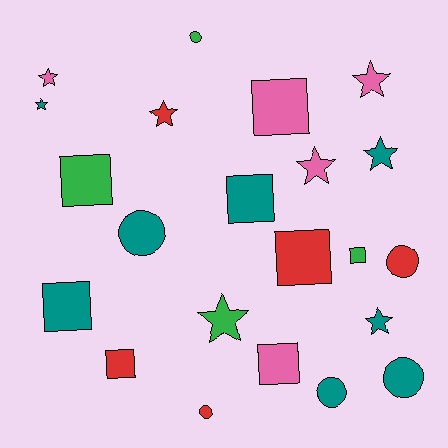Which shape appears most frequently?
Star, with 8 objects.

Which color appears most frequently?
Teal, with 8 objects.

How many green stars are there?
There is 1 green star.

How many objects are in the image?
There are 22 objects.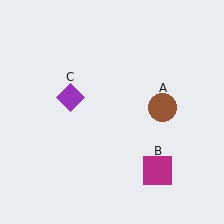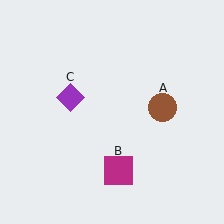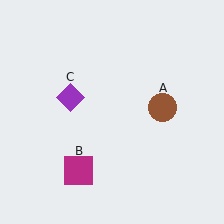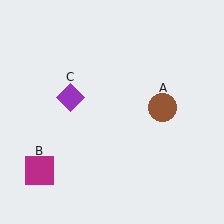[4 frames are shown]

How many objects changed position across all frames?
1 object changed position: magenta square (object B).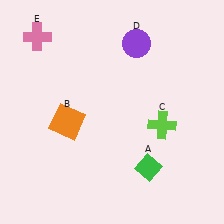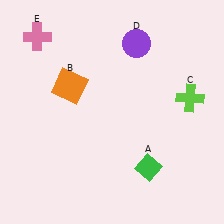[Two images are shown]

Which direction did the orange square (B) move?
The orange square (B) moved up.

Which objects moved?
The objects that moved are: the orange square (B), the lime cross (C).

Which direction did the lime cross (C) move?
The lime cross (C) moved right.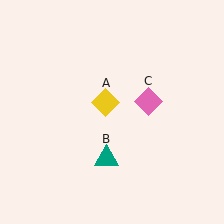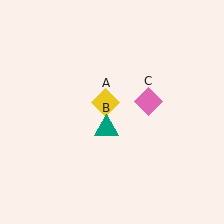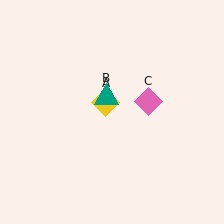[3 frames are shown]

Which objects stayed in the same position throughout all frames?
Yellow diamond (object A) and pink diamond (object C) remained stationary.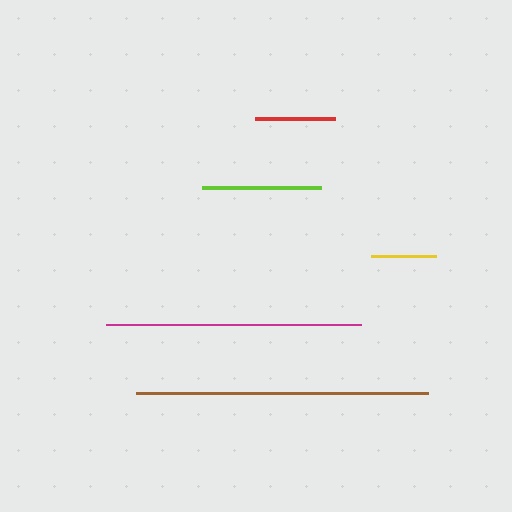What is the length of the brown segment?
The brown segment is approximately 292 pixels long.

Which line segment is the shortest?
The yellow line is the shortest at approximately 65 pixels.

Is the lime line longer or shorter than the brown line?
The brown line is longer than the lime line.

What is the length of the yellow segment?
The yellow segment is approximately 65 pixels long.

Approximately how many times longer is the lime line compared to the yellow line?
The lime line is approximately 1.8 times the length of the yellow line.